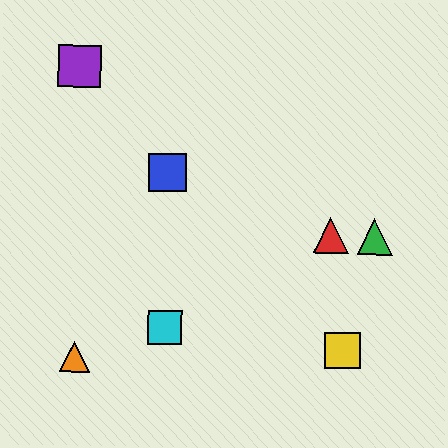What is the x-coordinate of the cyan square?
The cyan square is at x≈165.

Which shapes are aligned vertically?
The blue square, the cyan square are aligned vertically.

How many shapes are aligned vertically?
2 shapes (the blue square, the cyan square) are aligned vertically.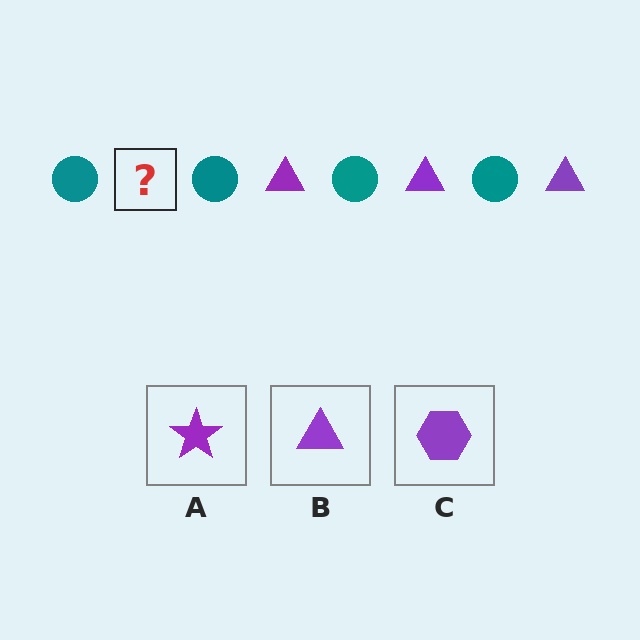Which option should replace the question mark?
Option B.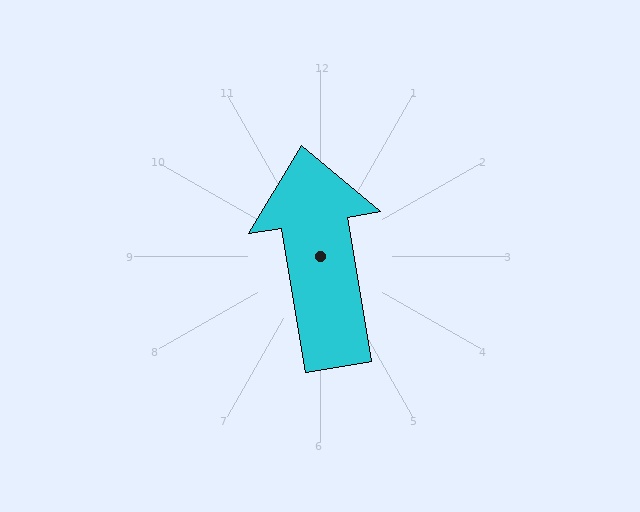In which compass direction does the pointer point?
North.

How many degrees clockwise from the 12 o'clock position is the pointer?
Approximately 351 degrees.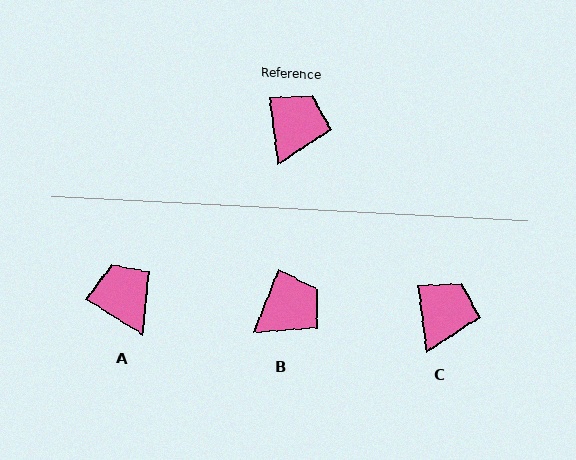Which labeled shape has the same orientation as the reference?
C.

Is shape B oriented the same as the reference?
No, it is off by about 29 degrees.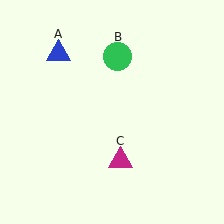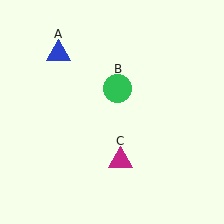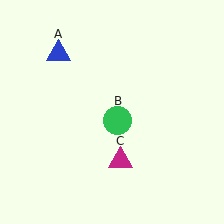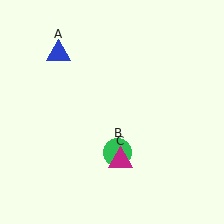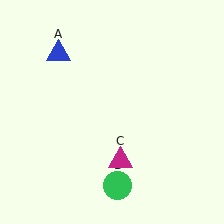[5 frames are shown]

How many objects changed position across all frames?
1 object changed position: green circle (object B).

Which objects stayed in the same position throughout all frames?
Blue triangle (object A) and magenta triangle (object C) remained stationary.